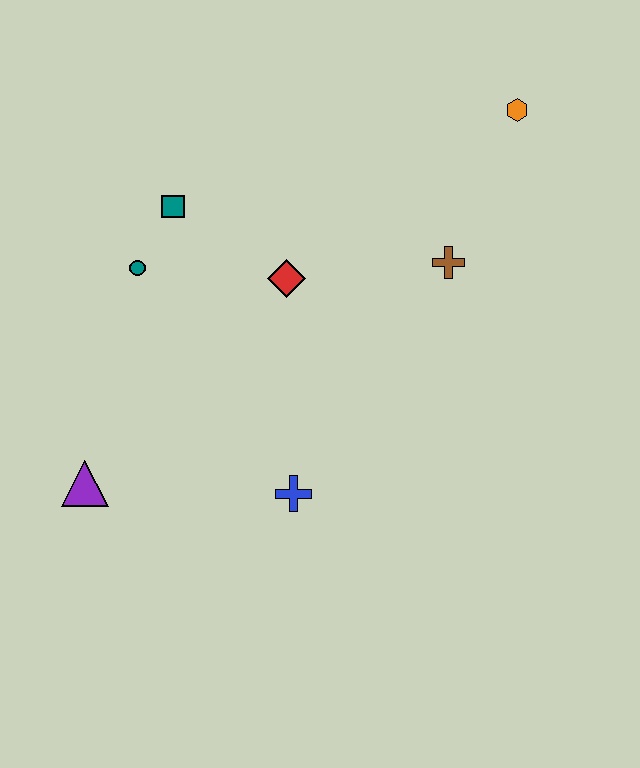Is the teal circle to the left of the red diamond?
Yes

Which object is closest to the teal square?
The teal circle is closest to the teal square.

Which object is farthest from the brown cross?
The purple triangle is farthest from the brown cross.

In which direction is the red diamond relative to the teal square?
The red diamond is to the right of the teal square.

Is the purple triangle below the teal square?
Yes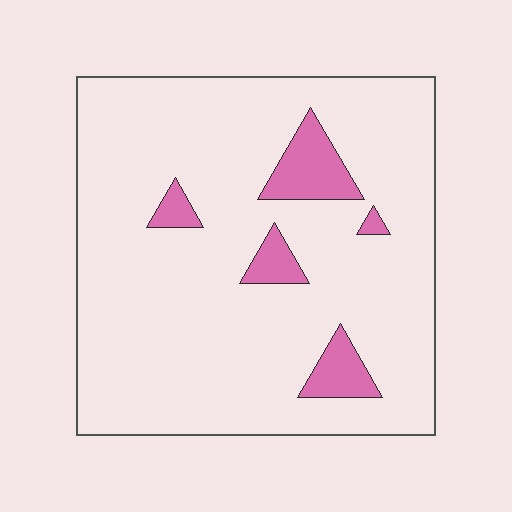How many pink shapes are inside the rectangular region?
5.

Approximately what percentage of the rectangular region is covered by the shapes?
Approximately 10%.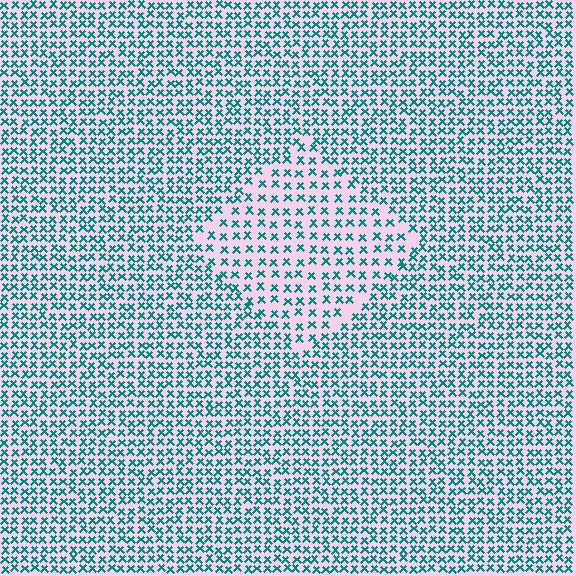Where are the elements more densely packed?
The elements are more densely packed outside the diamond boundary.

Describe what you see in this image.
The image contains small teal elements arranged at two different densities. A diamond-shaped region is visible where the elements are less densely packed than the surrounding area.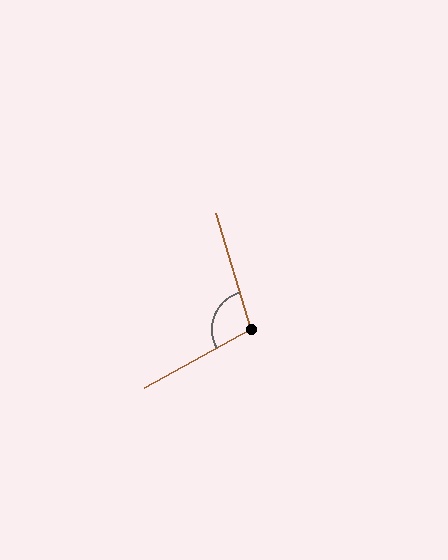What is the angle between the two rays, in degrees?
Approximately 102 degrees.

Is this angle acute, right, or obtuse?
It is obtuse.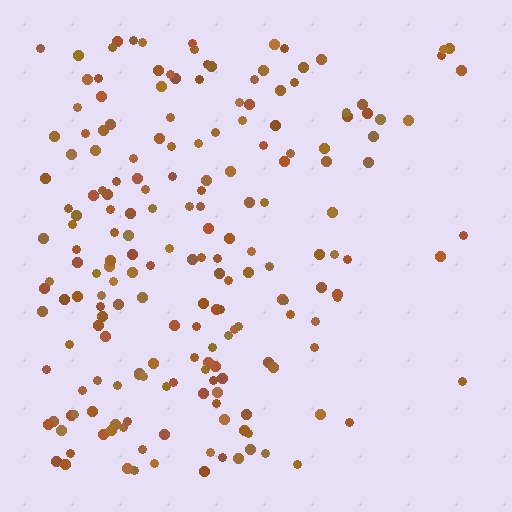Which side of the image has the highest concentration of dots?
The left.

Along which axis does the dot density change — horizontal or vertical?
Horizontal.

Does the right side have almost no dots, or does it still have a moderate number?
Still a moderate number, just noticeably fewer than the left.